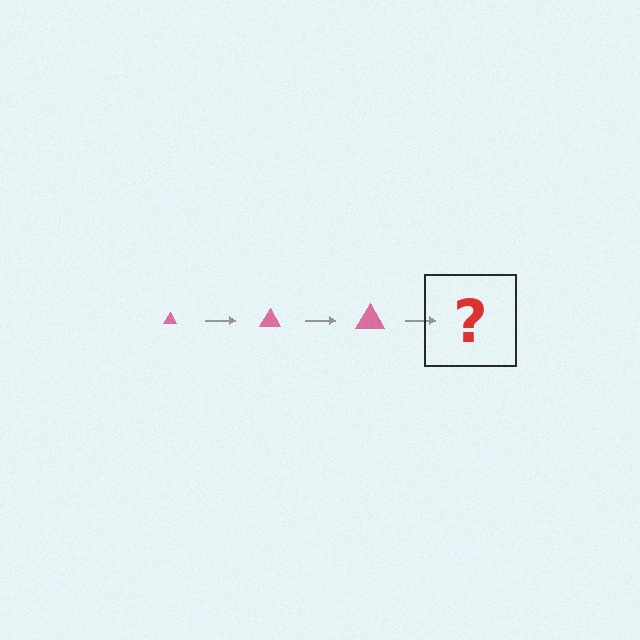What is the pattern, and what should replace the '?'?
The pattern is that the triangle gets progressively larger each step. The '?' should be a pink triangle, larger than the previous one.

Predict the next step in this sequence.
The next step is a pink triangle, larger than the previous one.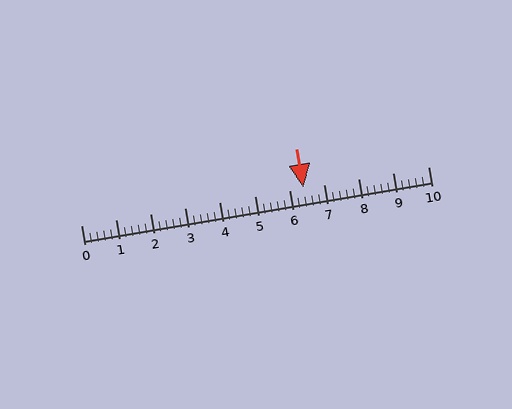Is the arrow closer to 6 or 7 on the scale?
The arrow is closer to 6.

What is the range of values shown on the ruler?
The ruler shows values from 0 to 10.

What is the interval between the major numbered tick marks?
The major tick marks are spaced 1 units apart.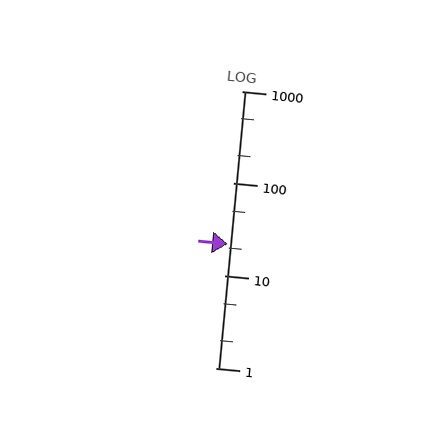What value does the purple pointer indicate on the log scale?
The pointer indicates approximately 22.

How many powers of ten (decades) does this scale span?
The scale spans 3 decades, from 1 to 1000.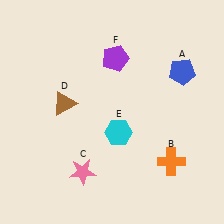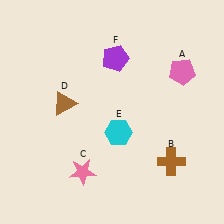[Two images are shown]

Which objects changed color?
A changed from blue to pink. B changed from orange to brown.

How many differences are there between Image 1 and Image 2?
There are 2 differences between the two images.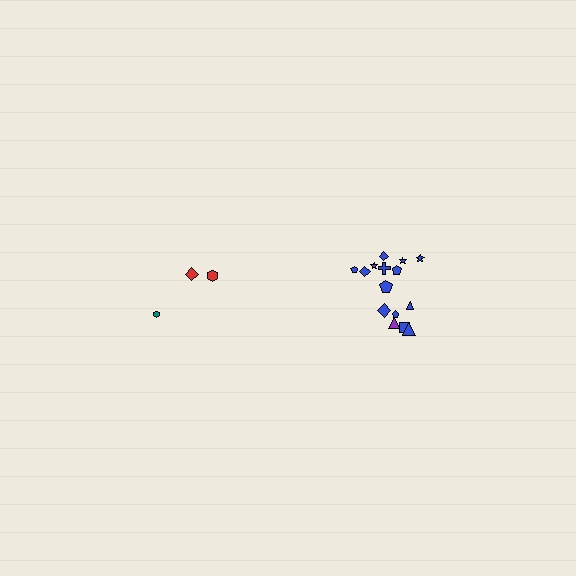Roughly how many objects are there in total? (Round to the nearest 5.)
Roughly 20 objects in total.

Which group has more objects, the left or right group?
The right group.